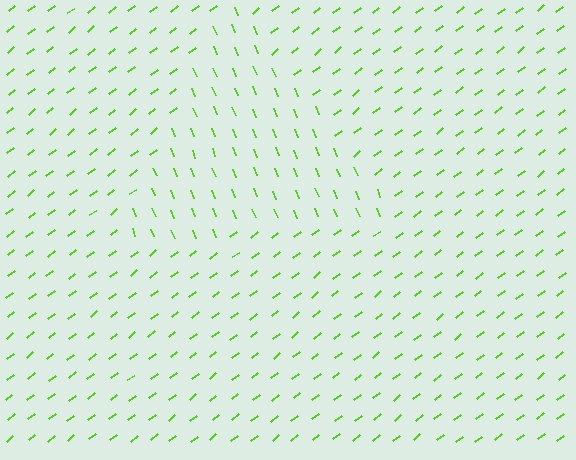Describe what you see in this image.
The image is filled with small lime line segments. A triangle region in the image has lines oriented differently from the surrounding lines, creating a visible texture boundary.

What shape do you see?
I see a triangle.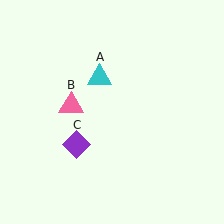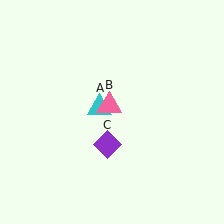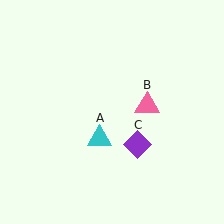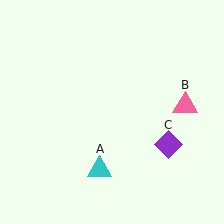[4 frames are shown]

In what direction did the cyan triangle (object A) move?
The cyan triangle (object A) moved down.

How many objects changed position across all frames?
3 objects changed position: cyan triangle (object A), pink triangle (object B), purple diamond (object C).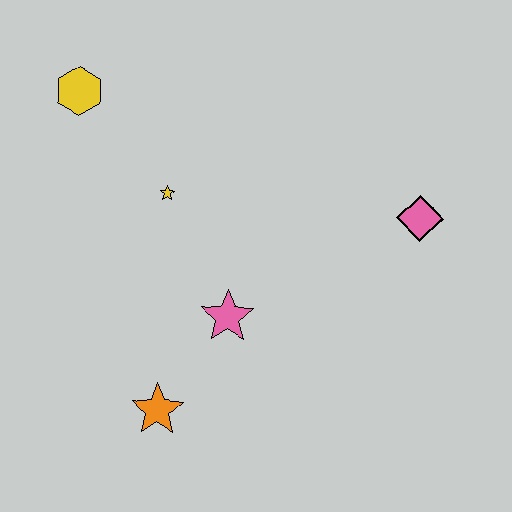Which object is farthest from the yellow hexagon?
The pink diamond is farthest from the yellow hexagon.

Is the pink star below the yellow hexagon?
Yes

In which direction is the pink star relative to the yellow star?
The pink star is below the yellow star.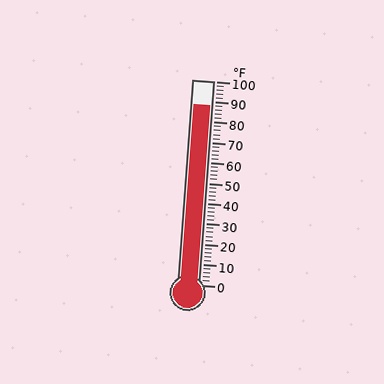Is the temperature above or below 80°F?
The temperature is above 80°F.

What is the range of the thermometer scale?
The thermometer scale ranges from 0°F to 100°F.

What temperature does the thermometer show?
The thermometer shows approximately 88°F.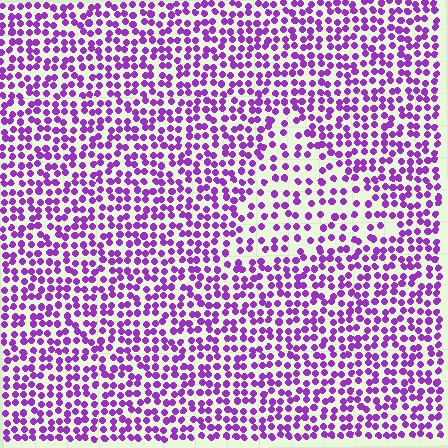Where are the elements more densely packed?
The elements are more densely packed outside the triangle boundary.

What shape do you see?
I see a triangle.